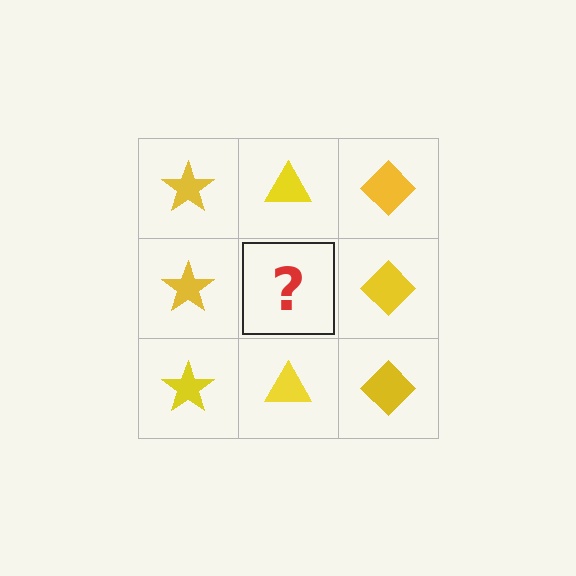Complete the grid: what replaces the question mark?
The question mark should be replaced with a yellow triangle.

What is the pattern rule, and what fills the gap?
The rule is that each column has a consistent shape. The gap should be filled with a yellow triangle.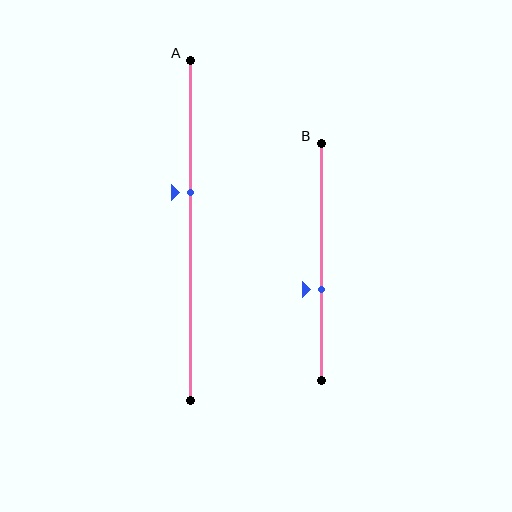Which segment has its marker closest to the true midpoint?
Segment A has its marker closest to the true midpoint.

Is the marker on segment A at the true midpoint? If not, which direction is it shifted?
No, the marker on segment A is shifted upward by about 11% of the segment length.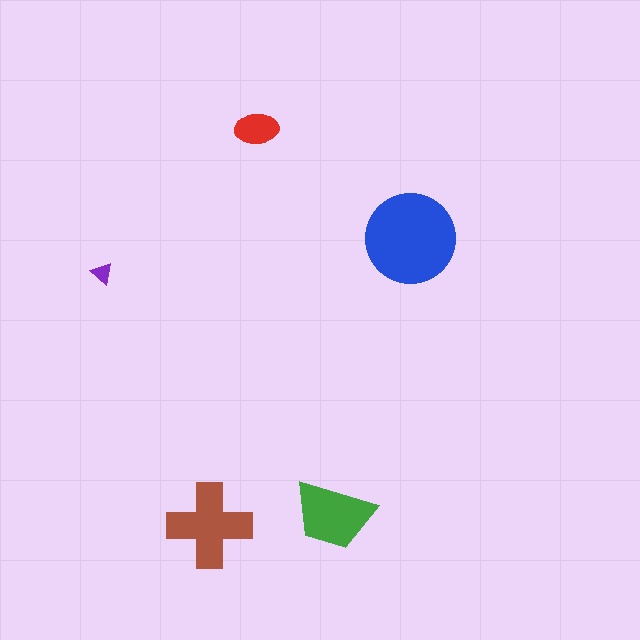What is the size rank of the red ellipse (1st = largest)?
4th.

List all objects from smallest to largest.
The purple triangle, the red ellipse, the green trapezoid, the brown cross, the blue circle.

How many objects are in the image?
There are 5 objects in the image.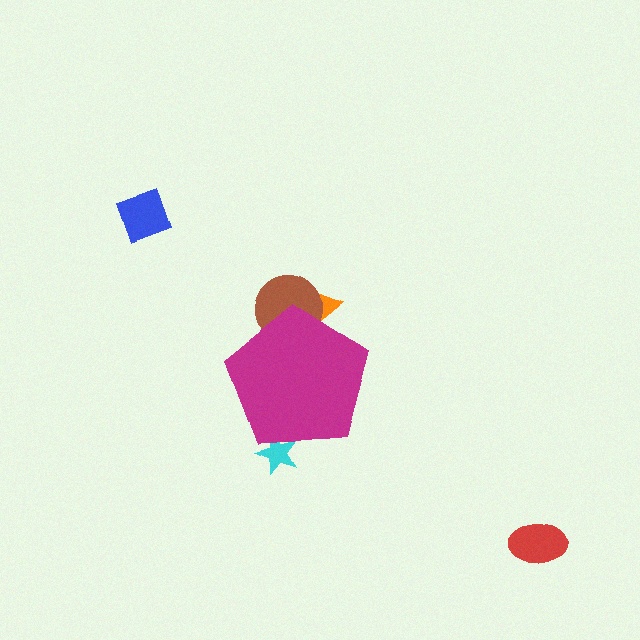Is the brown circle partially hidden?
Yes, the brown circle is partially hidden behind the magenta pentagon.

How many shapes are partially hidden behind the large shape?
3 shapes are partially hidden.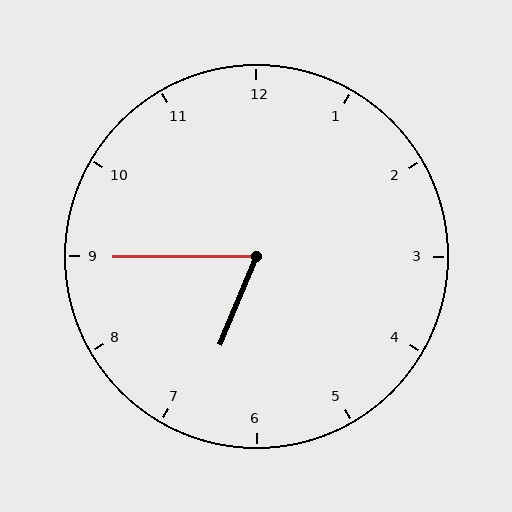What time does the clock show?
6:45.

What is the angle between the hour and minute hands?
Approximately 68 degrees.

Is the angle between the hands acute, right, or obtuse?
It is acute.